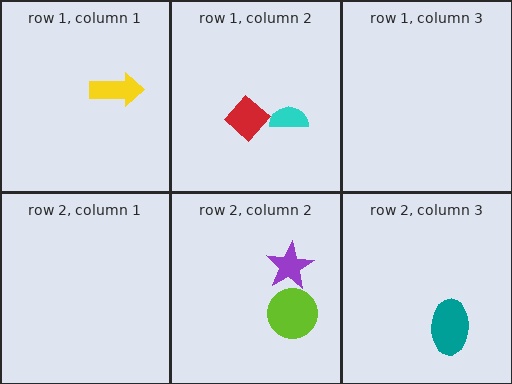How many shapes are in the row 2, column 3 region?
1.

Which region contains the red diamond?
The row 1, column 2 region.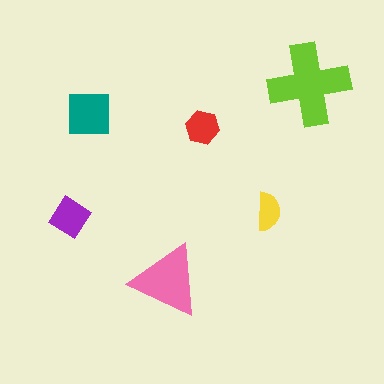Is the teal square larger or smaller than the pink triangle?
Smaller.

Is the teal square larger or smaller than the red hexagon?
Larger.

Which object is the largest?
The lime cross.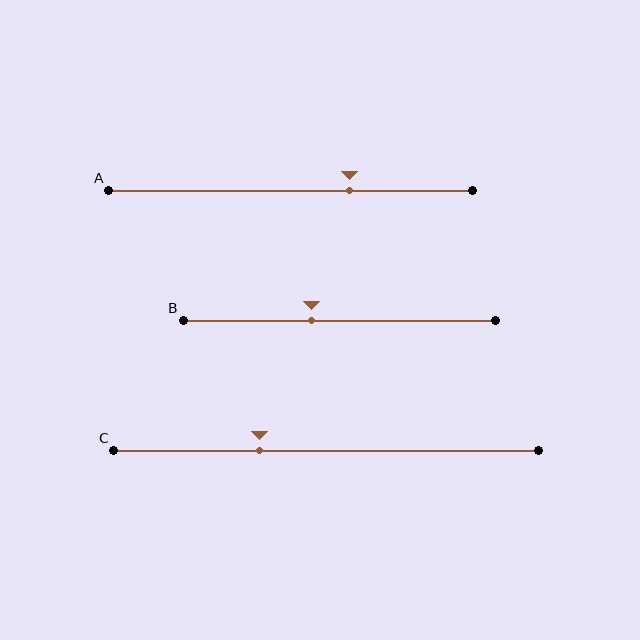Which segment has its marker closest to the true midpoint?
Segment B has its marker closest to the true midpoint.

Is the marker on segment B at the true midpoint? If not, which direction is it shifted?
No, the marker on segment B is shifted to the left by about 9% of the segment length.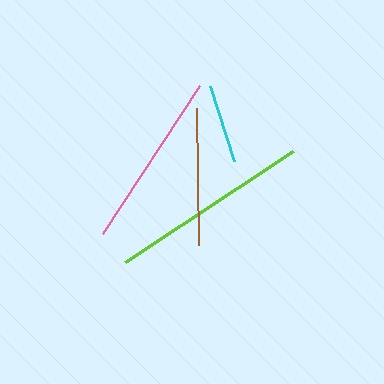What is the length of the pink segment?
The pink segment is approximately 176 pixels long.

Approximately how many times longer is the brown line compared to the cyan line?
The brown line is approximately 1.7 times the length of the cyan line.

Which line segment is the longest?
The lime line is the longest at approximately 201 pixels.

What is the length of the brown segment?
The brown segment is approximately 137 pixels long.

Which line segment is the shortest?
The cyan line is the shortest at approximately 78 pixels.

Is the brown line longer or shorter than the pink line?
The pink line is longer than the brown line.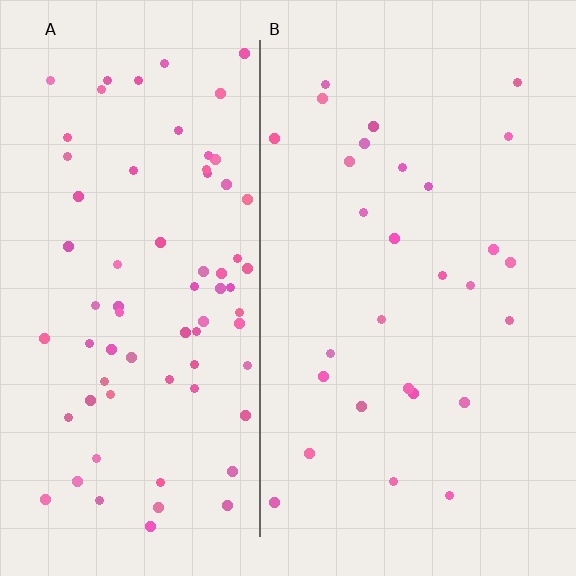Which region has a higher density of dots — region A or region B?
A (the left).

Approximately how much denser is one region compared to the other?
Approximately 2.6× — region A over region B.